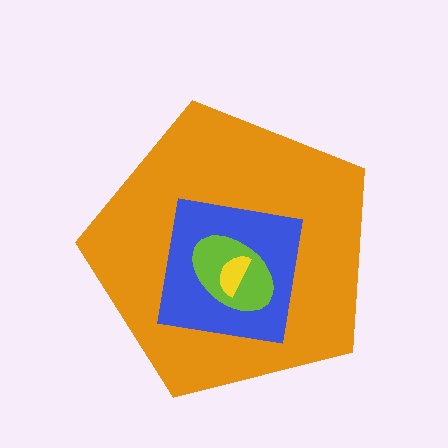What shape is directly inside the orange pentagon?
The blue square.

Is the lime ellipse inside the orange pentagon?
Yes.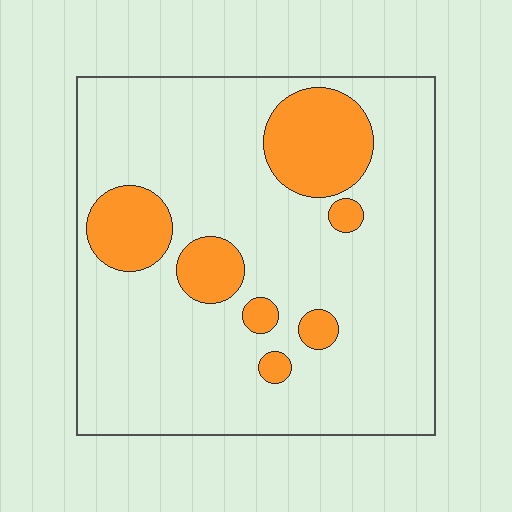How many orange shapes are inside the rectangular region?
7.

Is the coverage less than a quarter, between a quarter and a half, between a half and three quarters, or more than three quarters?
Less than a quarter.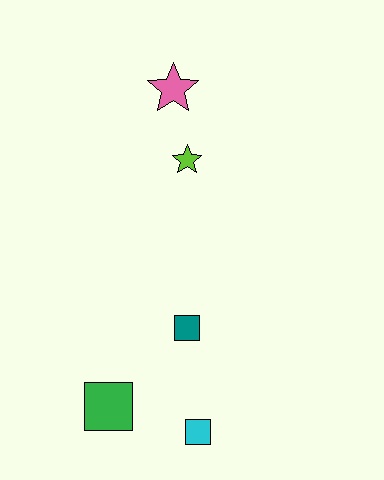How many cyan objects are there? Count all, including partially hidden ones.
There is 1 cyan object.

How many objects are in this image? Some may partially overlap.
There are 5 objects.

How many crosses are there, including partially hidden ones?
There are no crosses.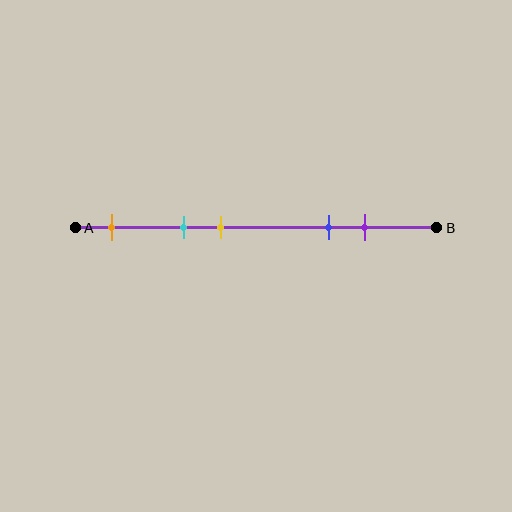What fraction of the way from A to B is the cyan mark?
The cyan mark is approximately 30% (0.3) of the way from A to B.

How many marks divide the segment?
There are 5 marks dividing the segment.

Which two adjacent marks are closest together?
The cyan and yellow marks are the closest adjacent pair.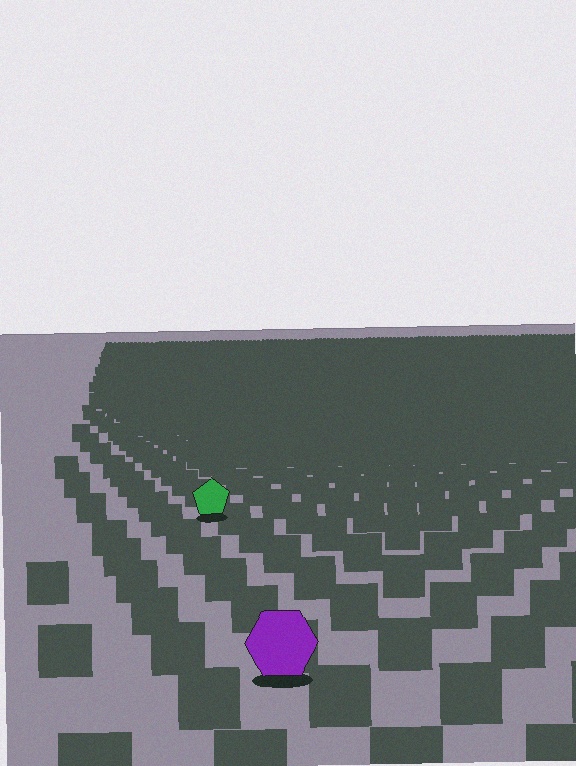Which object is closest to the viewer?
The purple hexagon is closest. The texture marks near it are larger and more spread out.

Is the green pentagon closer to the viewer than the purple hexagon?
No. The purple hexagon is closer — you can tell from the texture gradient: the ground texture is coarser near it.